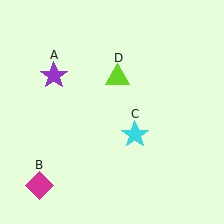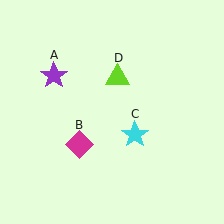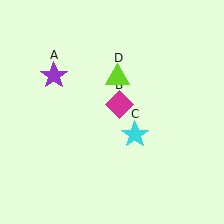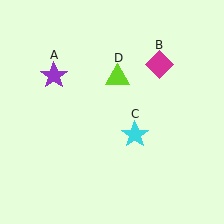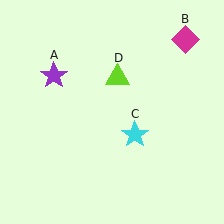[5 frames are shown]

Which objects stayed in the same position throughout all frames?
Purple star (object A) and cyan star (object C) and lime triangle (object D) remained stationary.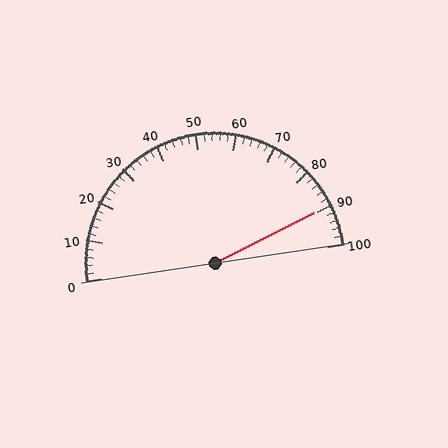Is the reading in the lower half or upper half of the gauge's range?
The reading is in the upper half of the range (0 to 100).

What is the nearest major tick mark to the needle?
The nearest major tick mark is 90.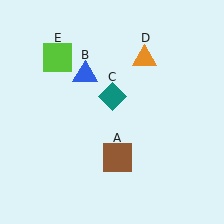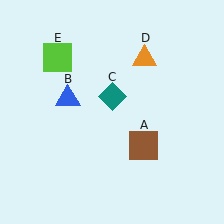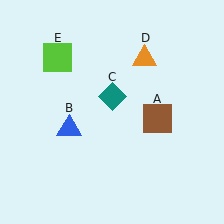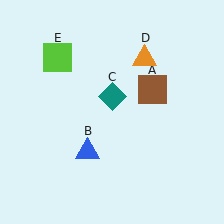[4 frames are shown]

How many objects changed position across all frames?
2 objects changed position: brown square (object A), blue triangle (object B).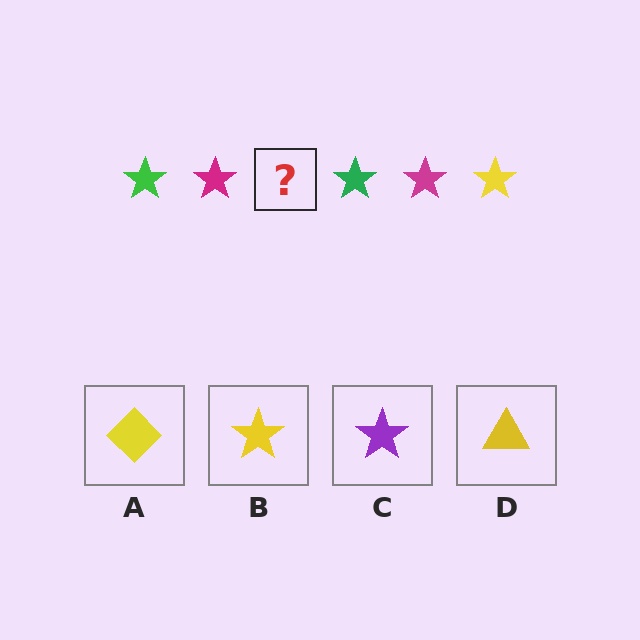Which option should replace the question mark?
Option B.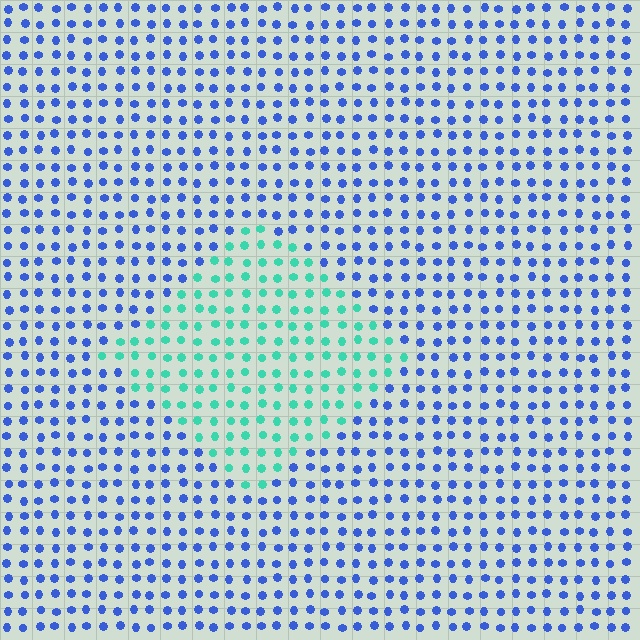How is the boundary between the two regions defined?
The boundary is defined purely by a slight shift in hue (about 63 degrees). Spacing, size, and orientation are identical on both sides.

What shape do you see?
I see a diamond.